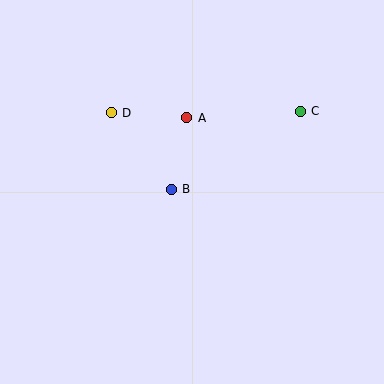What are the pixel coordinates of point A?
Point A is at (187, 118).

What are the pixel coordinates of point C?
Point C is at (300, 111).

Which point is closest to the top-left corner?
Point D is closest to the top-left corner.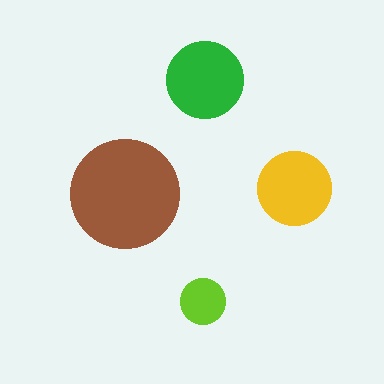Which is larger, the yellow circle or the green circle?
The green one.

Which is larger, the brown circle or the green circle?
The brown one.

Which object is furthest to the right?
The yellow circle is rightmost.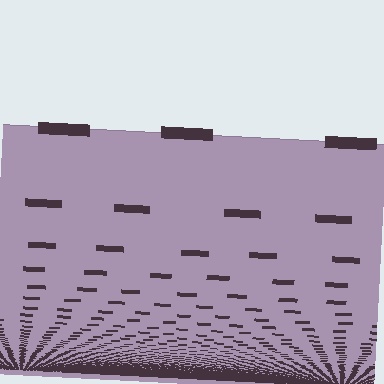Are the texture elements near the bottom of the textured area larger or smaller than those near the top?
Smaller. The gradient is inverted — elements near the bottom are smaller and denser.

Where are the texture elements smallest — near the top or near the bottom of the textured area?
Near the bottom.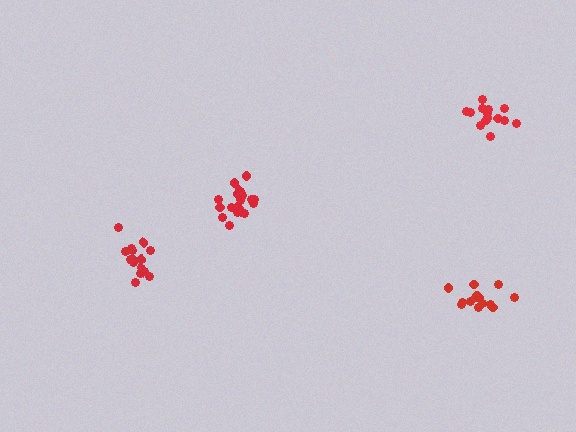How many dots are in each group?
Group 1: 15 dots, Group 2: 14 dots, Group 3: 19 dots, Group 4: 14 dots (62 total).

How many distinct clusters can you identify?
There are 4 distinct clusters.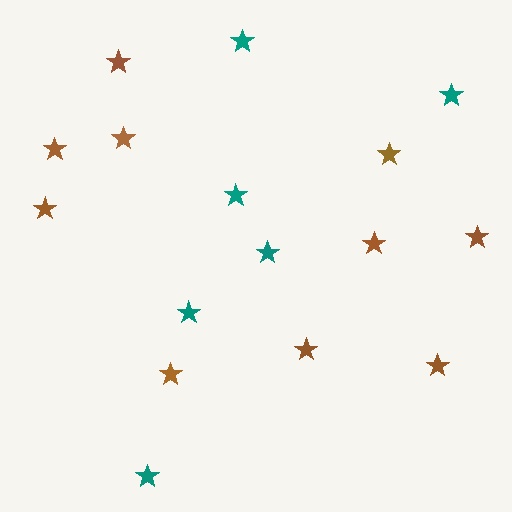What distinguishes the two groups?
There are 2 groups: one group of teal stars (6) and one group of brown stars (10).